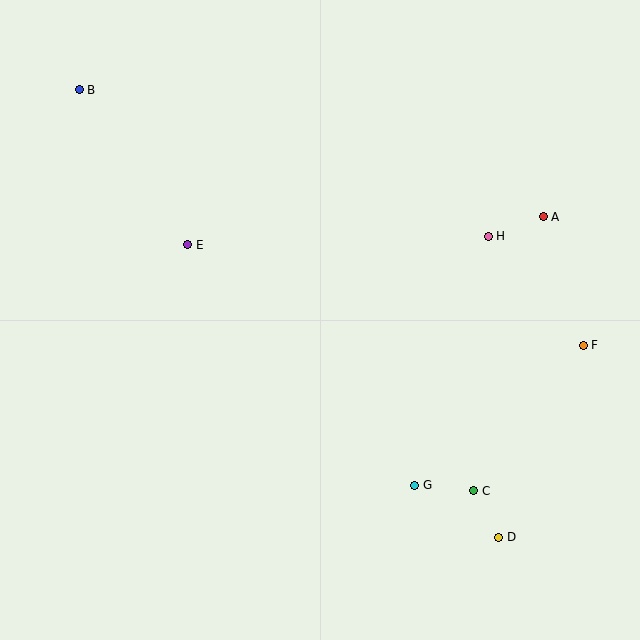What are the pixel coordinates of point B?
Point B is at (79, 90).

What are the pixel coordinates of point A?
Point A is at (543, 217).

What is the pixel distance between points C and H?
The distance between C and H is 255 pixels.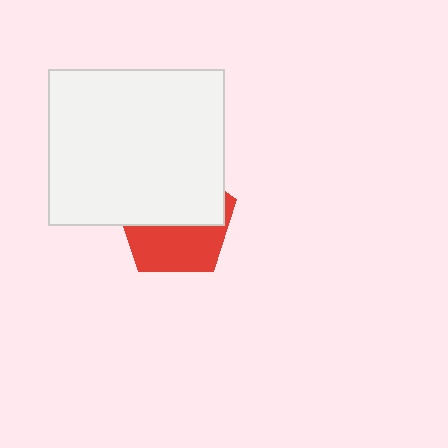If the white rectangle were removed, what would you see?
You would see the complete red pentagon.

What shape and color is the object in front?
The object in front is a white rectangle.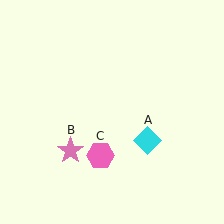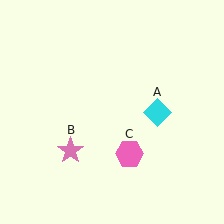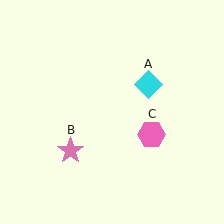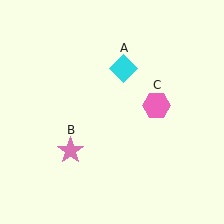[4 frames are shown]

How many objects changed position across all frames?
2 objects changed position: cyan diamond (object A), pink hexagon (object C).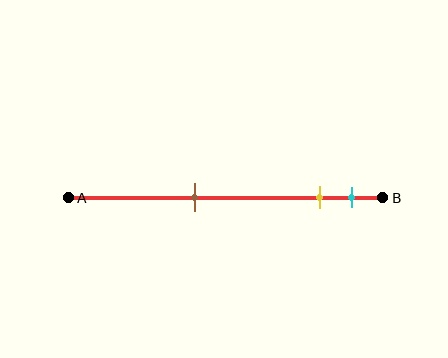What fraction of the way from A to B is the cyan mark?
The cyan mark is approximately 90% (0.9) of the way from A to B.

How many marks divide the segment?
There are 3 marks dividing the segment.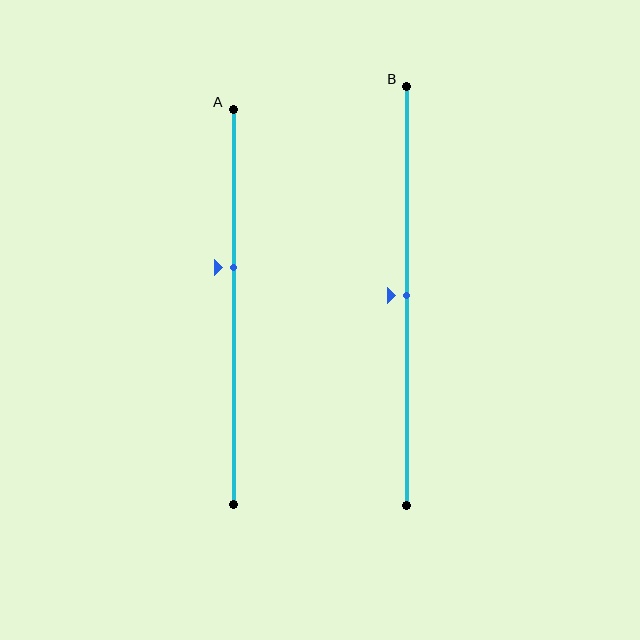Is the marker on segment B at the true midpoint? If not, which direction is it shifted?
Yes, the marker on segment B is at the true midpoint.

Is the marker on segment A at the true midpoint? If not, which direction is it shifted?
No, the marker on segment A is shifted upward by about 10% of the segment length.